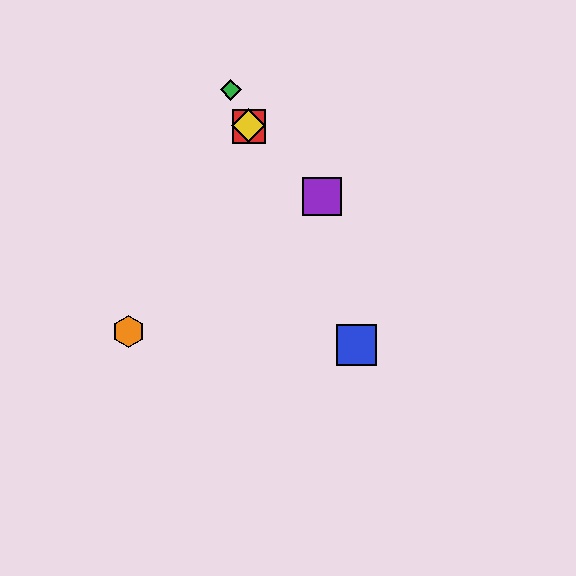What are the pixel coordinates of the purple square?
The purple square is at (322, 197).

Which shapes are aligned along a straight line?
The red square, the blue square, the green diamond, the yellow diamond are aligned along a straight line.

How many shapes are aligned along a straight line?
4 shapes (the red square, the blue square, the green diamond, the yellow diamond) are aligned along a straight line.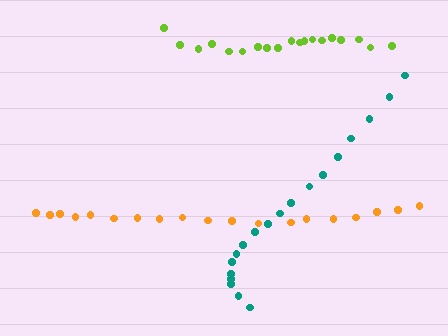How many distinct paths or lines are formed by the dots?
There are 3 distinct paths.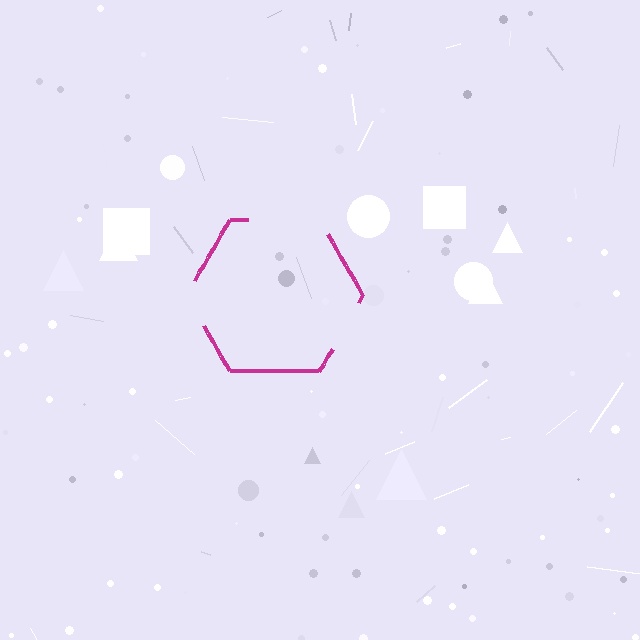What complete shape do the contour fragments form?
The contour fragments form a hexagon.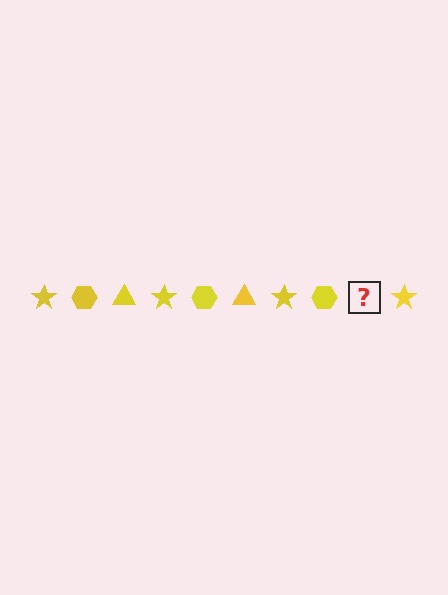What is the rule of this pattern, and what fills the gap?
The rule is that the pattern cycles through star, hexagon, triangle shapes in yellow. The gap should be filled with a yellow triangle.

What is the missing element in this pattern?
The missing element is a yellow triangle.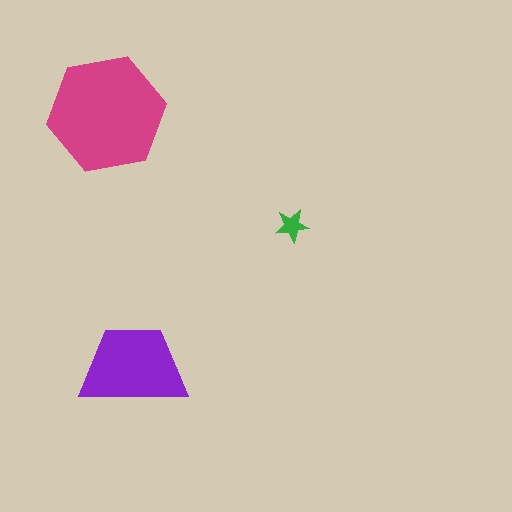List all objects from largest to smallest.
The magenta hexagon, the purple trapezoid, the green star.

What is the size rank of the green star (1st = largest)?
3rd.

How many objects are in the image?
There are 3 objects in the image.